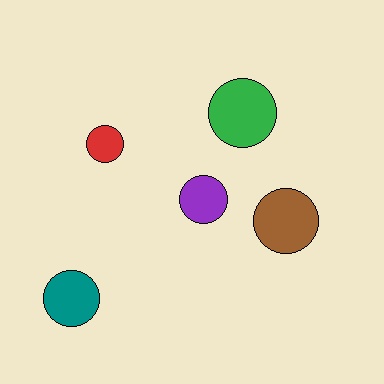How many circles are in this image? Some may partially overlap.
There are 5 circles.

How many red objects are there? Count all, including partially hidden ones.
There is 1 red object.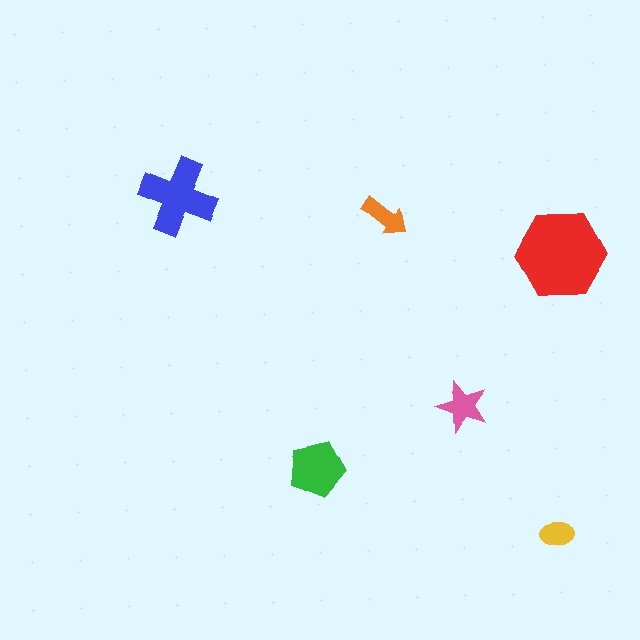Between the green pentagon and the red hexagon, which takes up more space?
The red hexagon.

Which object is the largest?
The red hexagon.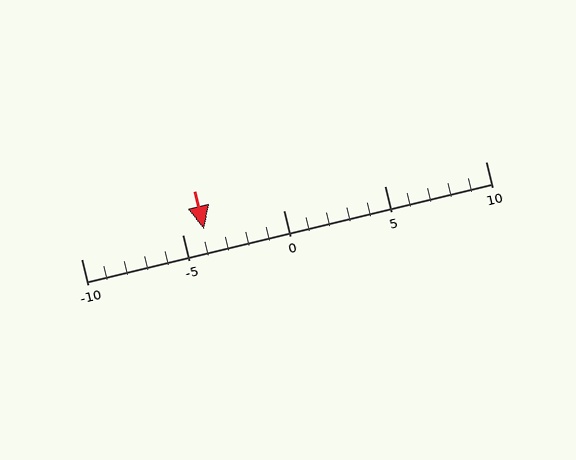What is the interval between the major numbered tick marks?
The major tick marks are spaced 5 units apart.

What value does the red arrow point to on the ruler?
The red arrow points to approximately -4.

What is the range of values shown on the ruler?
The ruler shows values from -10 to 10.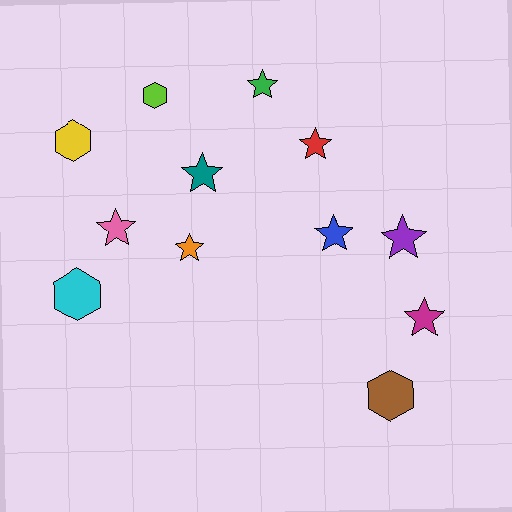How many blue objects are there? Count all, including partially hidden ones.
There is 1 blue object.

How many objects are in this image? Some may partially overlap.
There are 12 objects.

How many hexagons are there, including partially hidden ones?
There are 4 hexagons.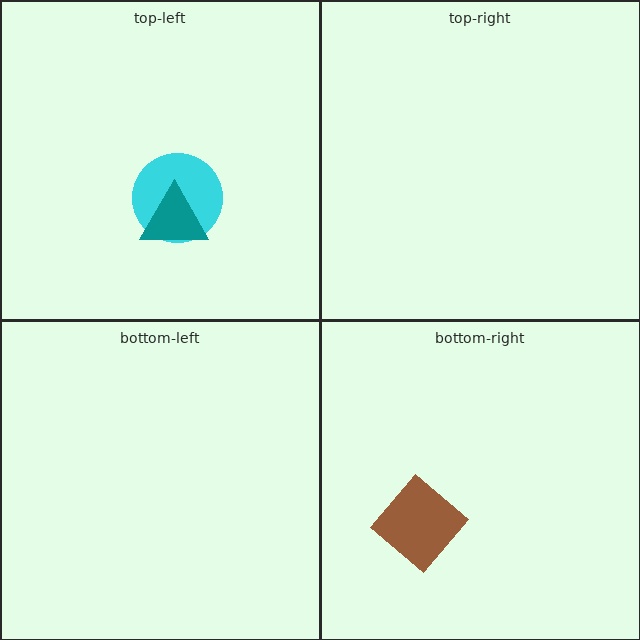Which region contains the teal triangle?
The top-left region.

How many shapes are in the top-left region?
2.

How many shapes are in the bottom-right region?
1.